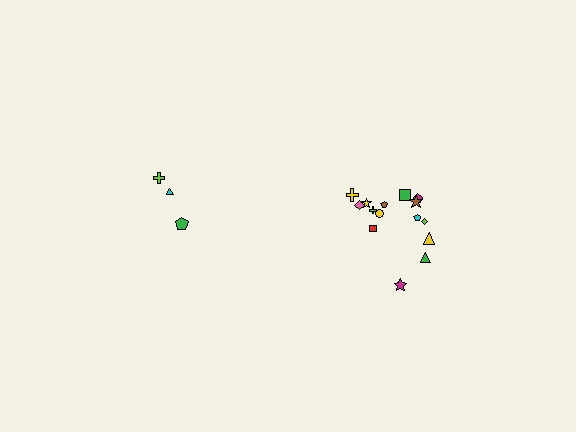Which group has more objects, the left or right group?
The right group.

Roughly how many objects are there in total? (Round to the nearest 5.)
Roughly 20 objects in total.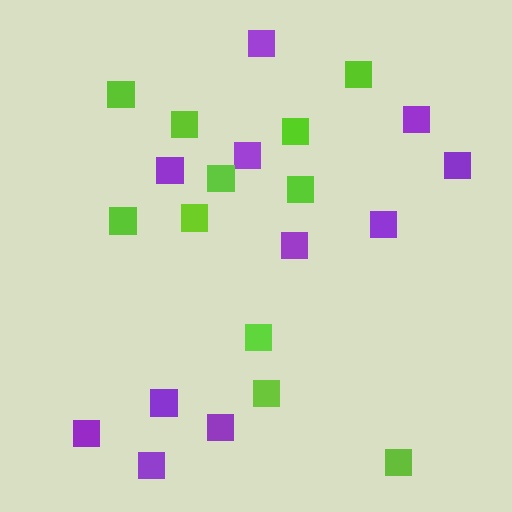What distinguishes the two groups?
There are 2 groups: one group of purple squares (11) and one group of lime squares (11).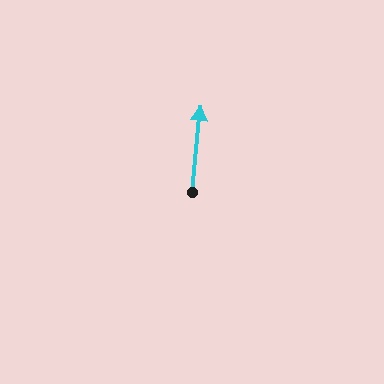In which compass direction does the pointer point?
North.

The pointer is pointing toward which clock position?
Roughly 12 o'clock.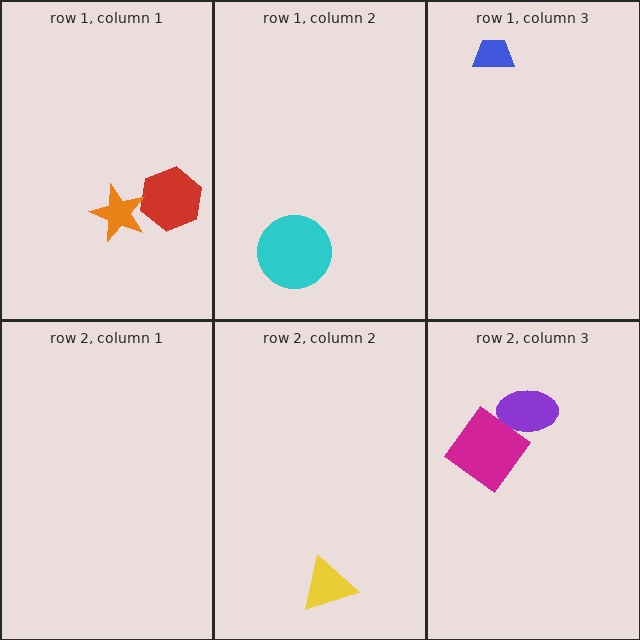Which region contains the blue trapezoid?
The row 1, column 3 region.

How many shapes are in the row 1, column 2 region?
1.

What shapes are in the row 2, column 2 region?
The yellow triangle.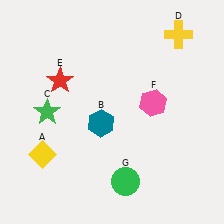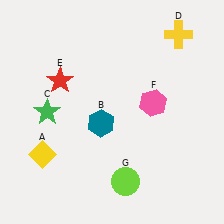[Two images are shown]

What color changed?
The circle (G) changed from green in Image 1 to lime in Image 2.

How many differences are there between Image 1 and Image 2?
There is 1 difference between the two images.